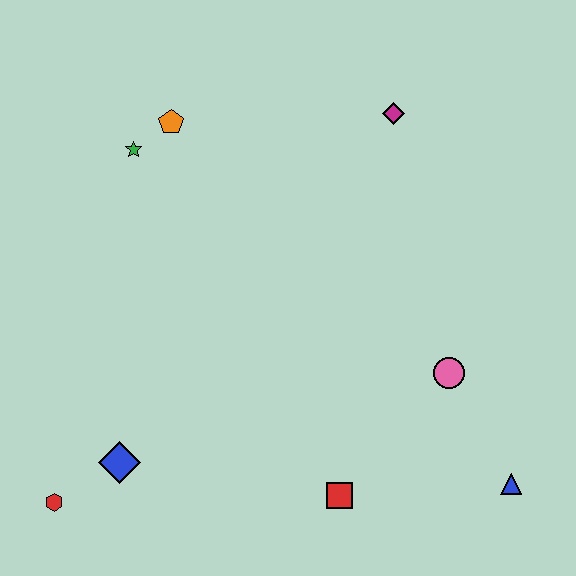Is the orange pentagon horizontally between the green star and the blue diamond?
No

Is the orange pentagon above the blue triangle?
Yes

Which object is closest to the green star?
The orange pentagon is closest to the green star.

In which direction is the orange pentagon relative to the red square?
The orange pentagon is above the red square.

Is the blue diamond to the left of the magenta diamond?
Yes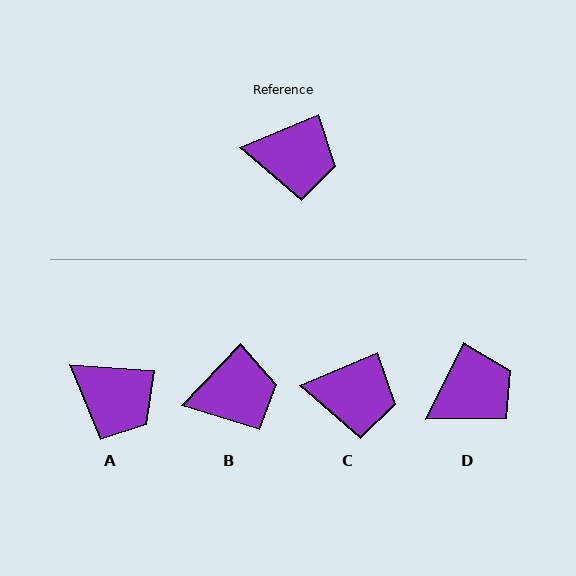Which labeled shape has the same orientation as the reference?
C.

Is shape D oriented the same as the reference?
No, it is off by about 41 degrees.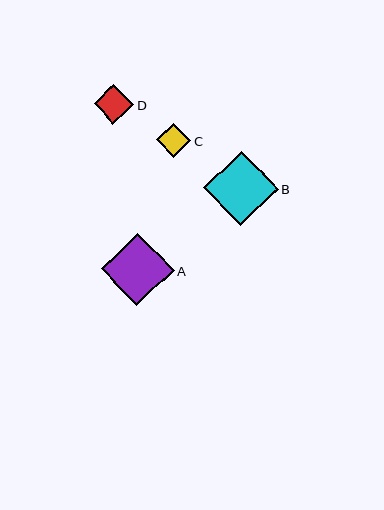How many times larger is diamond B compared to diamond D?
Diamond B is approximately 1.9 times the size of diamond D.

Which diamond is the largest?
Diamond B is the largest with a size of approximately 75 pixels.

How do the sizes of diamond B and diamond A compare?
Diamond B and diamond A are approximately the same size.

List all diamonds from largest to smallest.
From largest to smallest: B, A, D, C.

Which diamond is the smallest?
Diamond C is the smallest with a size of approximately 35 pixels.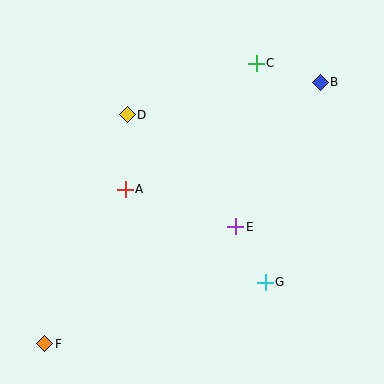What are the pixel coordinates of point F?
Point F is at (45, 344).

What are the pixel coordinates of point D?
Point D is at (127, 115).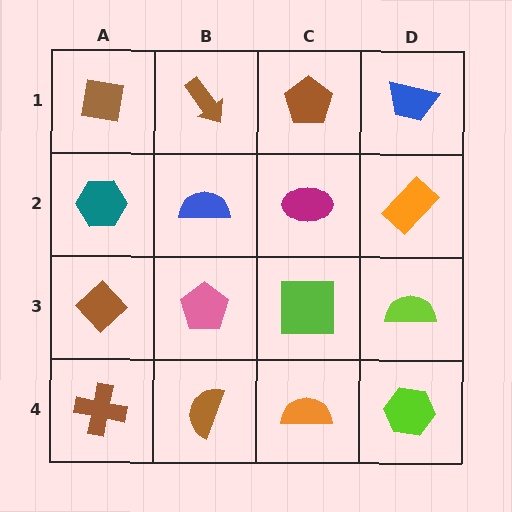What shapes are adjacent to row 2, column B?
A brown arrow (row 1, column B), a pink pentagon (row 3, column B), a teal hexagon (row 2, column A), a magenta ellipse (row 2, column C).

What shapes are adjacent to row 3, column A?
A teal hexagon (row 2, column A), a brown cross (row 4, column A), a pink pentagon (row 3, column B).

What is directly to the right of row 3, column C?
A lime semicircle.